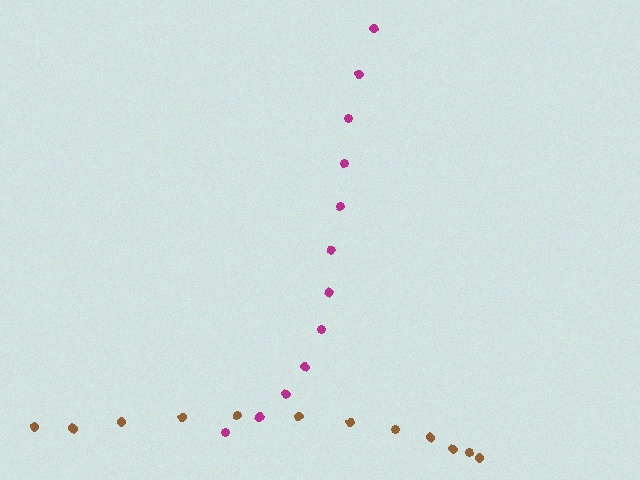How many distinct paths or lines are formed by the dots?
There are 2 distinct paths.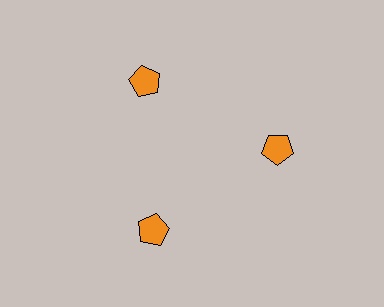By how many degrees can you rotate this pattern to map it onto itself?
The pattern maps onto itself every 120 degrees of rotation.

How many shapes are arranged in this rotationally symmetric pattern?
There are 3 shapes, arranged in 3 groups of 1.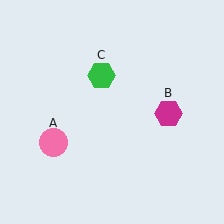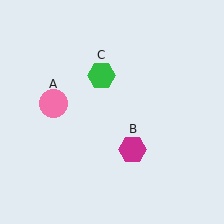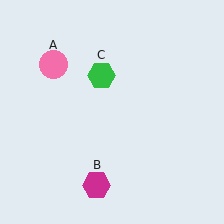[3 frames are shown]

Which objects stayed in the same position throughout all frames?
Green hexagon (object C) remained stationary.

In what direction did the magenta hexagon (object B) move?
The magenta hexagon (object B) moved down and to the left.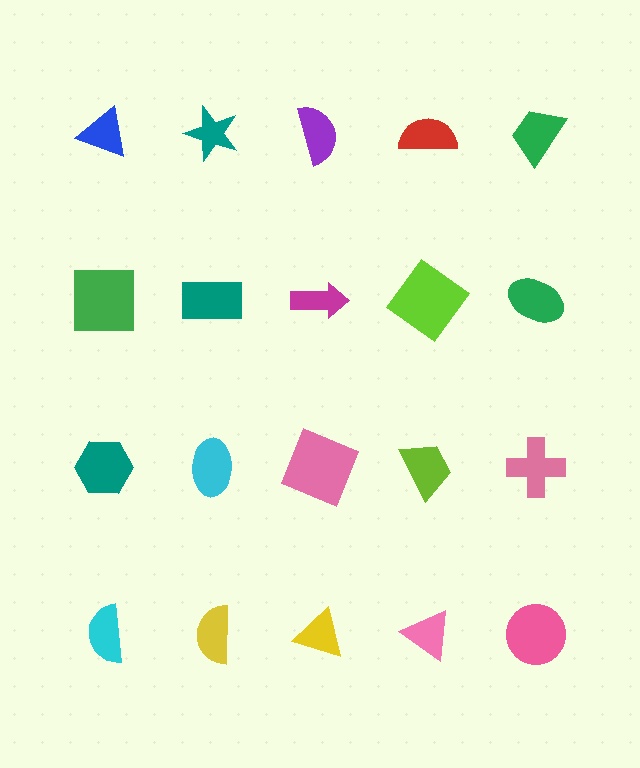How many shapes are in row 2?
5 shapes.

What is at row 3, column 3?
A pink square.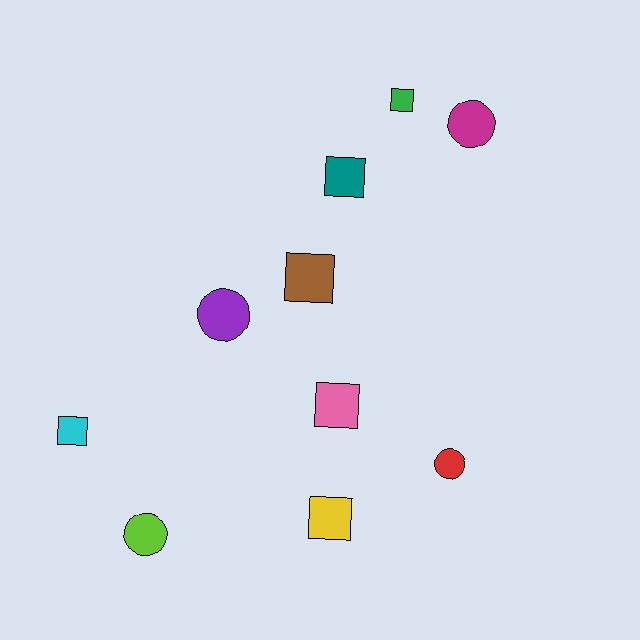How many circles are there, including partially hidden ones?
There are 4 circles.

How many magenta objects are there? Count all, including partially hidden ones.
There is 1 magenta object.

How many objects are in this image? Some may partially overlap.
There are 10 objects.